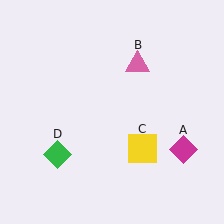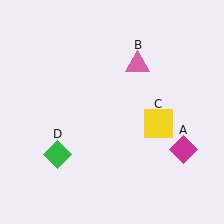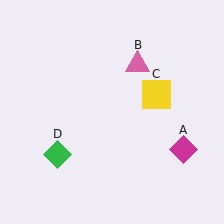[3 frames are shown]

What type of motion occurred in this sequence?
The yellow square (object C) rotated counterclockwise around the center of the scene.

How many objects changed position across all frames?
1 object changed position: yellow square (object C).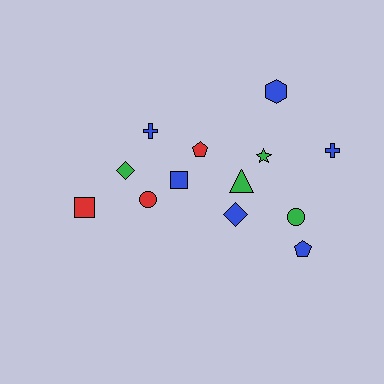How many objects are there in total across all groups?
There are 13 objects.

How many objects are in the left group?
There are 5 objects.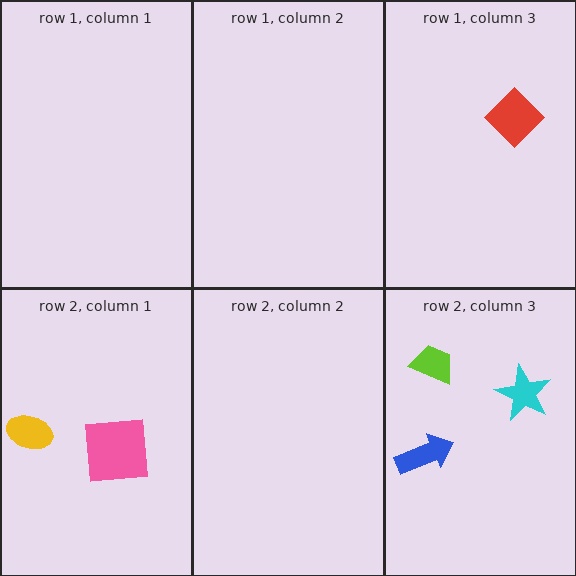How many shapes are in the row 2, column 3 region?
3.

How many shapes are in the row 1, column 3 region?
1.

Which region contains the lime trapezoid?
The row 2, column 3 region.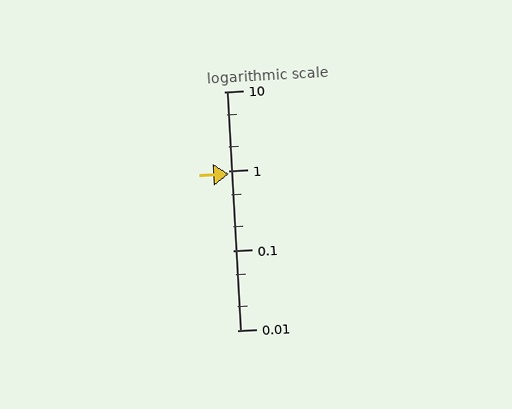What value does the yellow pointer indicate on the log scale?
The pointer indicates approximately 0.91.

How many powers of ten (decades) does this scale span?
The scale spans 3 decades, from 0.01 to 10.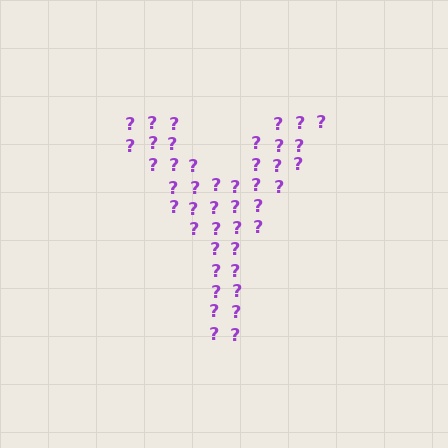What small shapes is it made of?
It is made of small question marks.